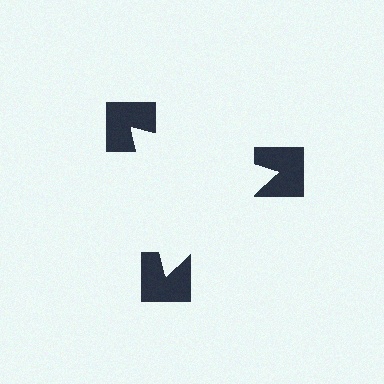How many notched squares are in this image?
There are 3 — one at each vertex of the illusory triangle.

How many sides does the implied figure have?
3 sides.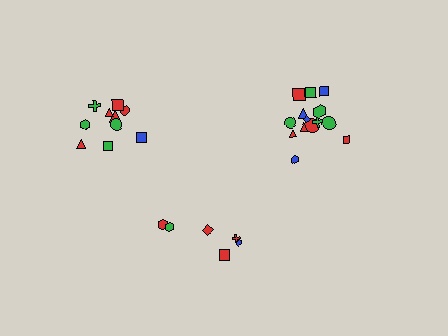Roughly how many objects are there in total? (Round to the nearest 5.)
Roughly 30 objects in total.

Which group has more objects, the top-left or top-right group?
The top-right group.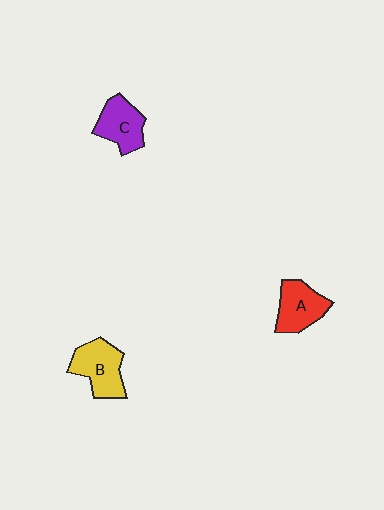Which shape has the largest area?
Shape B (yellow).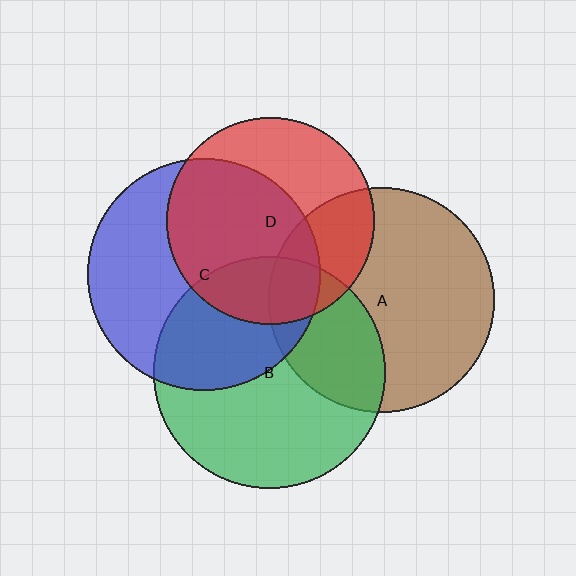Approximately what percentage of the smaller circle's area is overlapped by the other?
Approximately 10%.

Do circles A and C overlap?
Yes.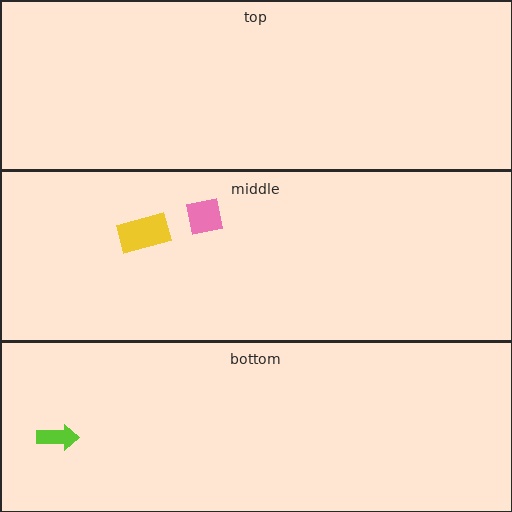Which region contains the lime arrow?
The bottom region.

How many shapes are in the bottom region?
1.